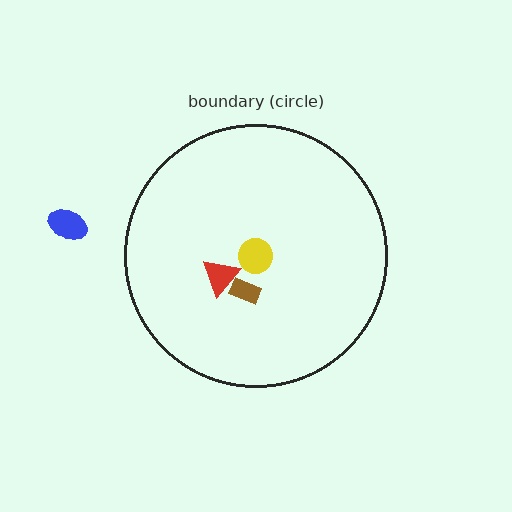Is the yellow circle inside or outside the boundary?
Inside.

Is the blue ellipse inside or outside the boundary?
Outside.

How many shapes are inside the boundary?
3 inside, 1 outside.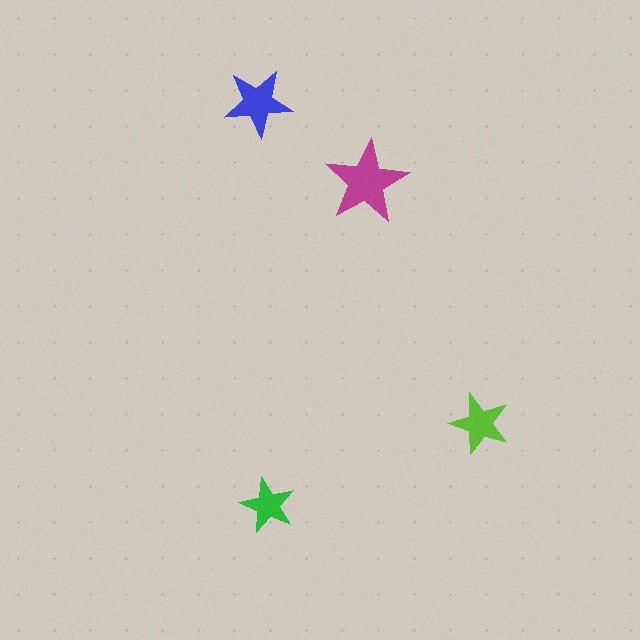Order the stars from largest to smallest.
the magenta one, the blue one, the lime one, the green one.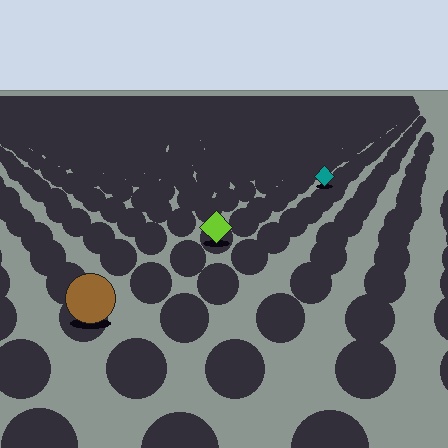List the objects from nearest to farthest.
From nearest to farthest: the brown circle, the lime diamond, the teal diamond.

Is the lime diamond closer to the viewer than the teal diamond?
Yes. The lime diamond is closer — you can tell from the texture gradient: the ground texture is coarser near it.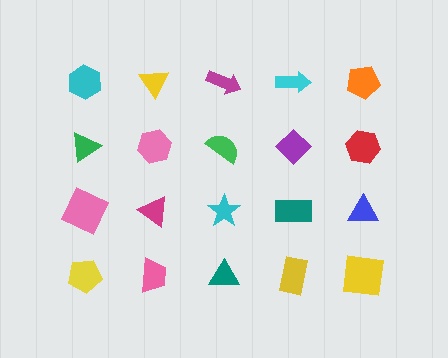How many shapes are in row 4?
5 shapes.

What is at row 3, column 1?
A pink square.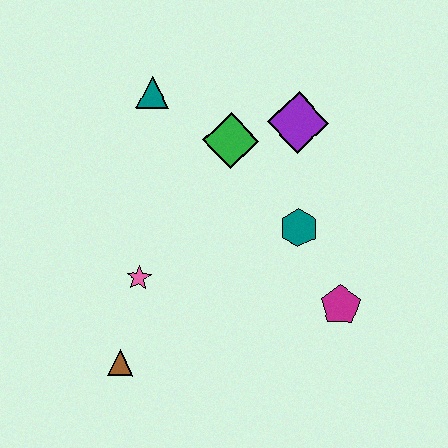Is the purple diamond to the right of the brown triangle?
Yes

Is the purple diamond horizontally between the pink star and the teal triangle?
No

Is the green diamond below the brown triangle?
No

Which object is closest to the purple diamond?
The green diamond is closest to the purple diamond.